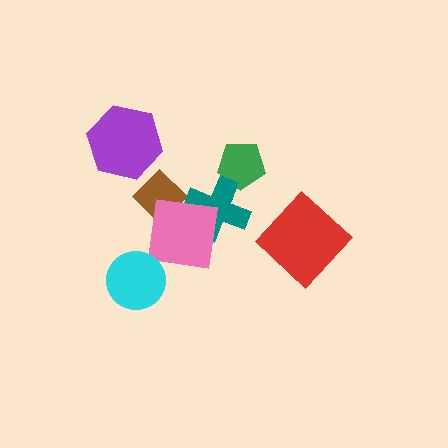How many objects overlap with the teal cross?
2 objects overlap with the teal cross.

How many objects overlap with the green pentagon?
1 object overlaps with the green pentagon.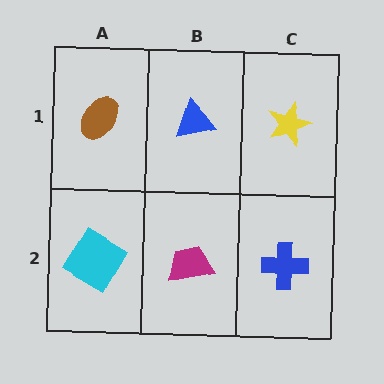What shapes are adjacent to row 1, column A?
A cyan diamond (row 2, column A), a blue triangle (row 1, column B).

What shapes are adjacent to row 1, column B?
A magenta trapezoid (row 2, column B), a brown ellipse (row 1, column A), a yellow star (row 1, column C).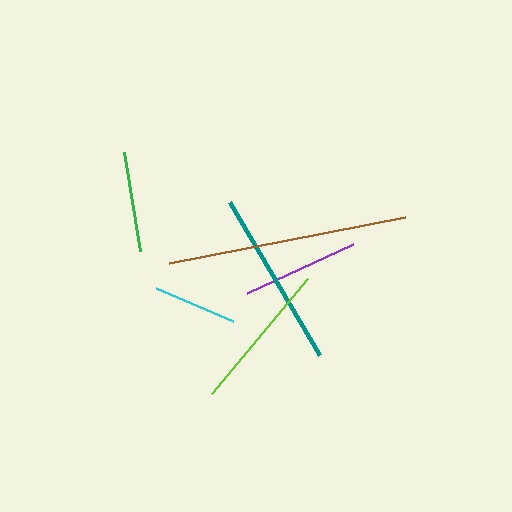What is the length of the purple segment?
The purple segment is approximately 116 pixels long.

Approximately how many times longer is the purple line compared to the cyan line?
The purple line is approximately 1.4 times the length of the cyan line.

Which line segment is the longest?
The brown line is the longest at approximately 241 pixels.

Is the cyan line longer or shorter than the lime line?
The lime line is longer than the cyan line.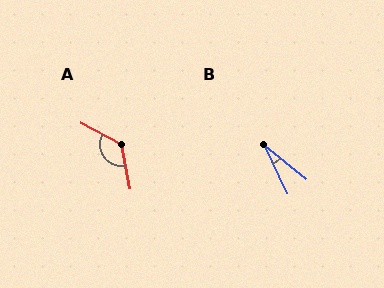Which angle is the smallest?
B, at approximately 26 degrees.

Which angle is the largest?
A, at approximately 129 degrees.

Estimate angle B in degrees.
Approximately 26 degrees.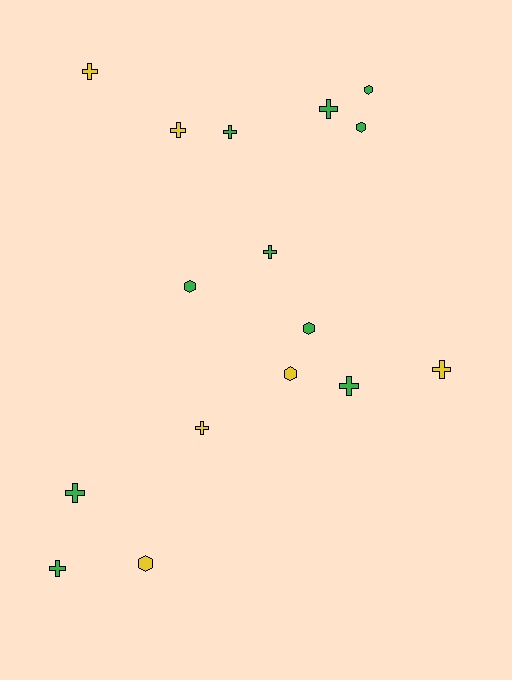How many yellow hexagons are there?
There are 2 yellow hexagons.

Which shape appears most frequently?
Cross, with 10 objects.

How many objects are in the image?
There are 16 objects.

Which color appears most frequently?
Green, with 10 objects.